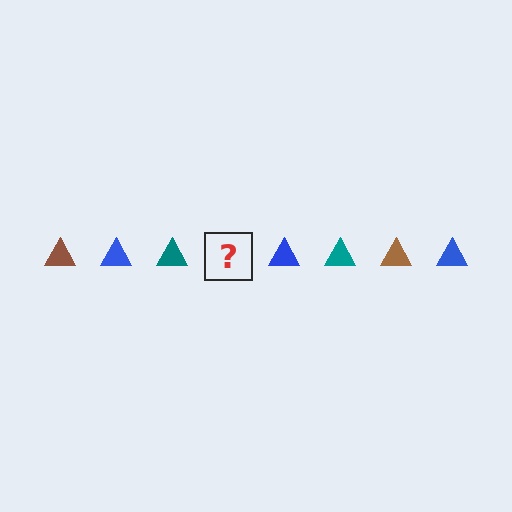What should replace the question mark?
The question mark should be replaced with a brown triangle.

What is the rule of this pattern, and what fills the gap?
The rule is that the pattern cycles through brown, blue, teal triangles. The gap should be filled with a brown triangle.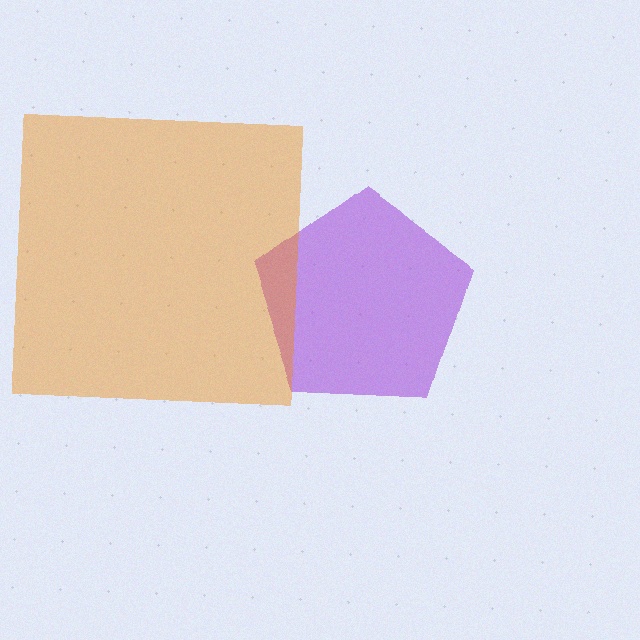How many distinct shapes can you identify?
There are 2 distinct shapes: a purple pentagon, an orange square.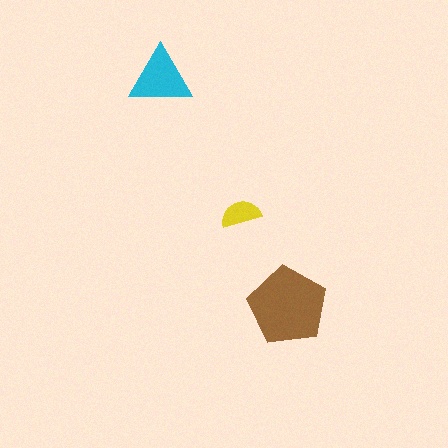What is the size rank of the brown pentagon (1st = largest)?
1st.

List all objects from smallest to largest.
The yellow semicircle, the cyan triangle, the brown pentagon.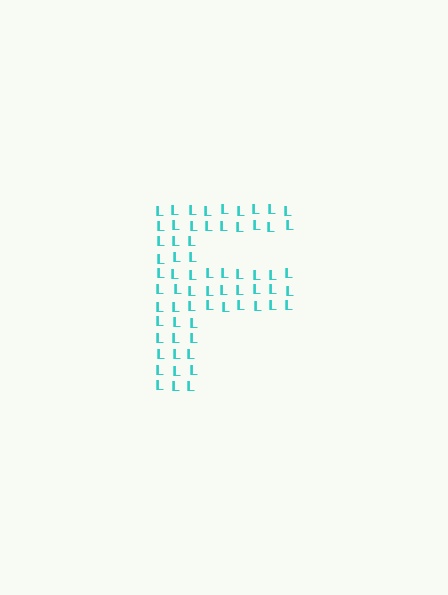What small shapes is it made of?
It is made of small letter L's.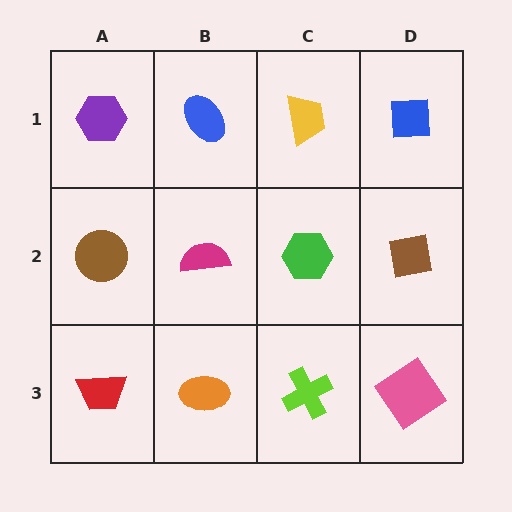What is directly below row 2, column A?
A red trapezoid.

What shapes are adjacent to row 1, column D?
A brown square (row 2, column D), a yellow trapezoid (row 1, column C).